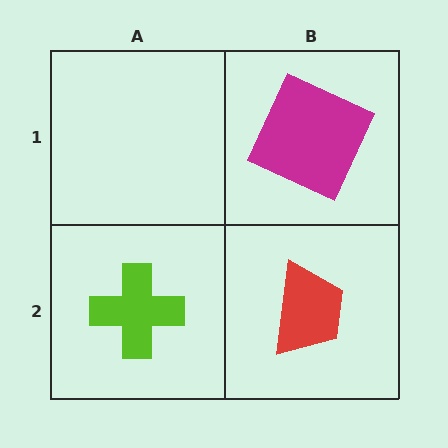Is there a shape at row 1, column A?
No, that cell is empty.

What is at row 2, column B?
A red trapezoid.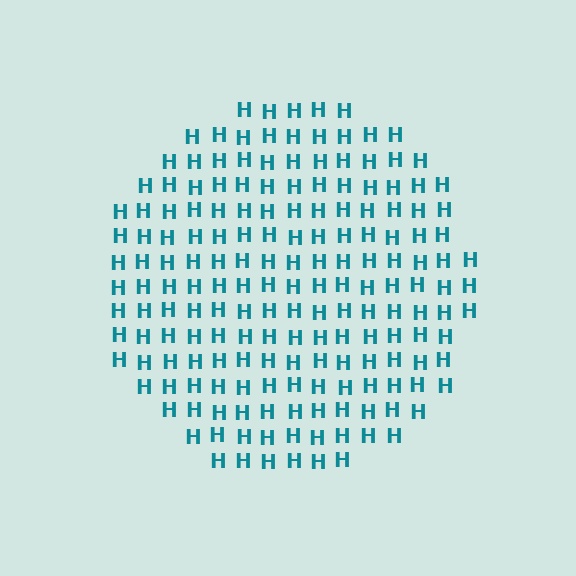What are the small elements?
The small elements are letter H's.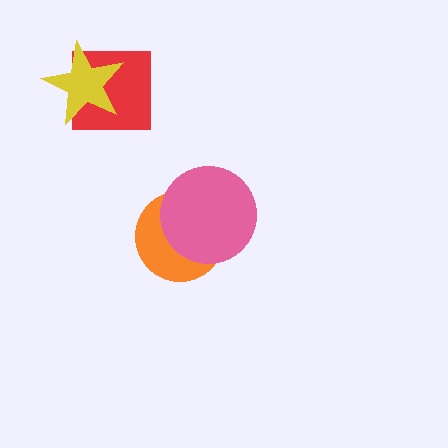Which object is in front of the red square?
The yellow star is in front of the red square.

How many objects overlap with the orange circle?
1 object overlaps with the orange circle.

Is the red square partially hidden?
Yes, it is partially covered by another shape.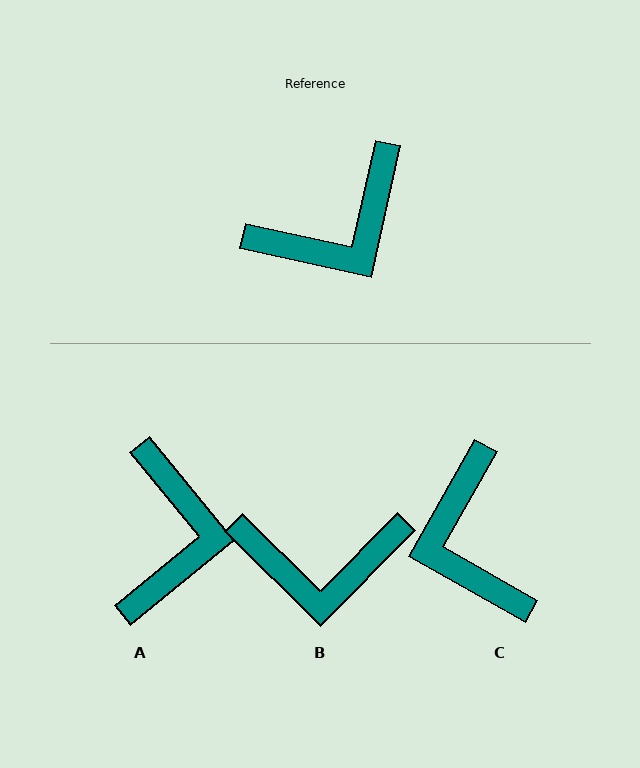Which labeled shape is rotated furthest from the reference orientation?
C, about 107 degrees away.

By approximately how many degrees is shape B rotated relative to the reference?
Approximately 32 degrees clockwise.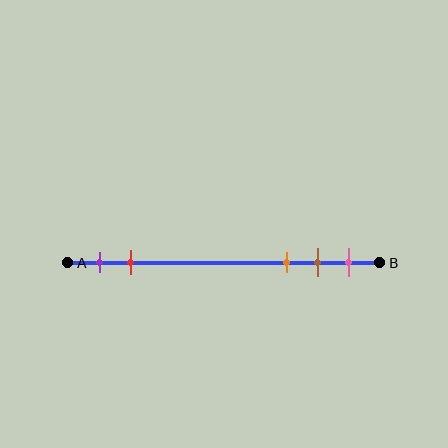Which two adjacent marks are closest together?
The brown and pink marks are the closest adjacent pair.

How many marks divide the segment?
There are 5 marks dividing the segment.